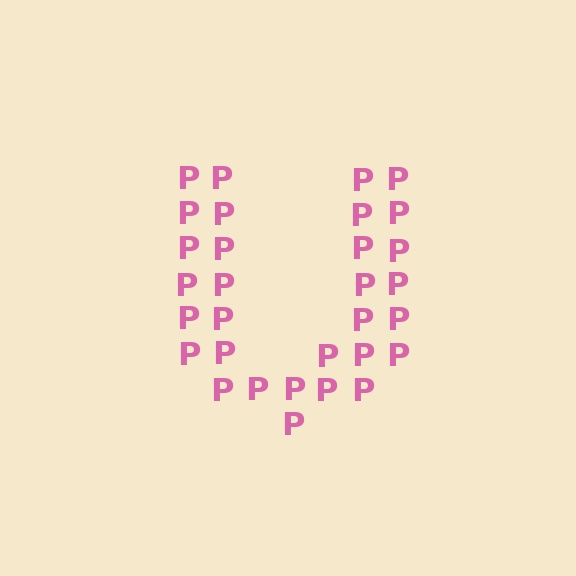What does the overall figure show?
The overall figure shows the letter U.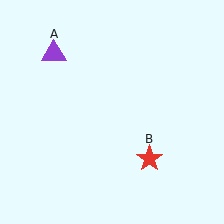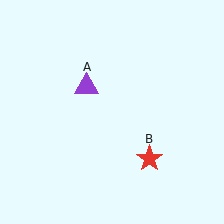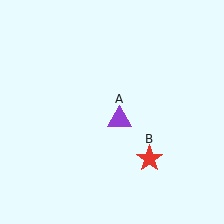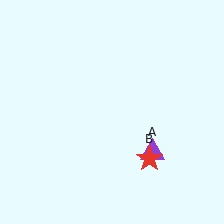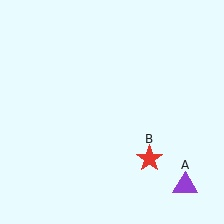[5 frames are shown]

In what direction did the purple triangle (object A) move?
The purple triangle (object A) moved down and to the right.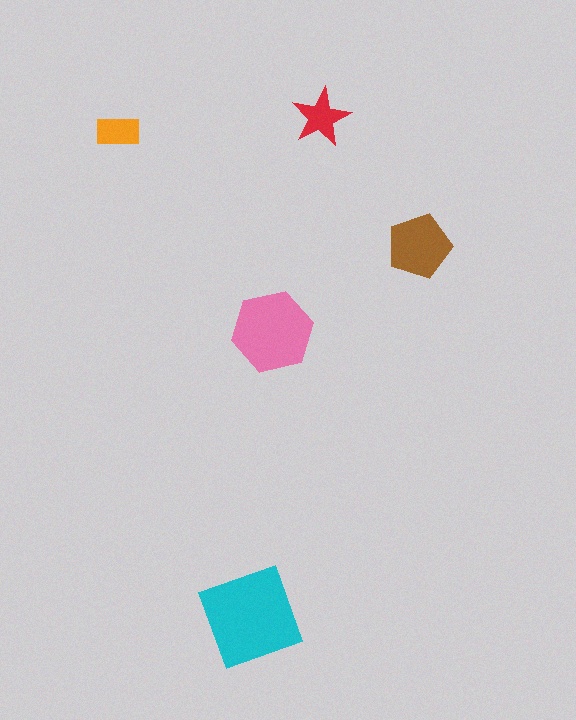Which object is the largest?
The cyan diamond.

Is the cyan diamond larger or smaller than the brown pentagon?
Larger.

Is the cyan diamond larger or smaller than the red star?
Larger.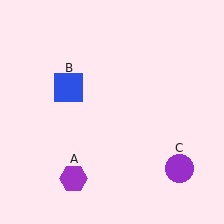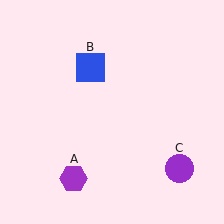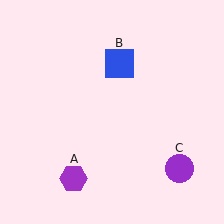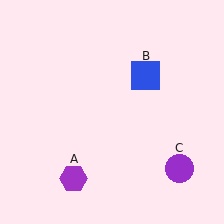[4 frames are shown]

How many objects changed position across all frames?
1 object changed position: blue square (object B).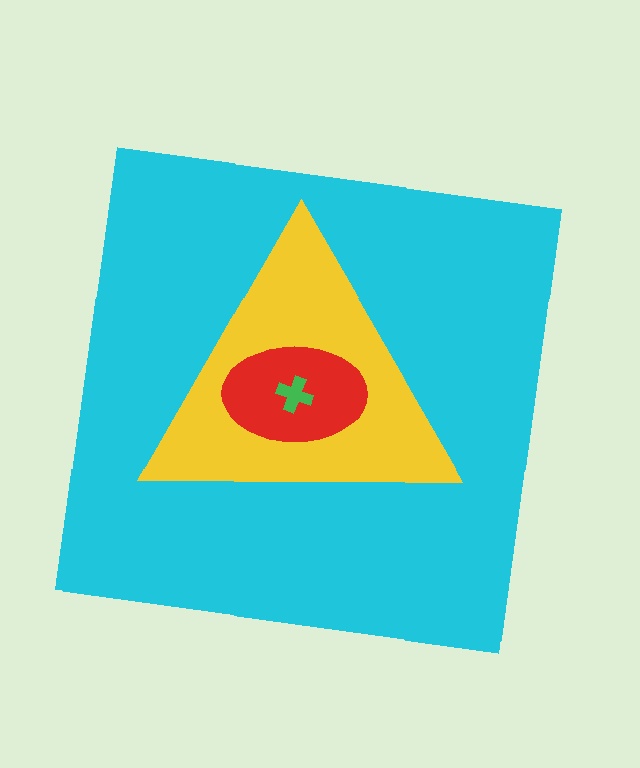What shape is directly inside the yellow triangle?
The red ellipse.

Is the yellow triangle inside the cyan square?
Yes.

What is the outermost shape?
The cyan square.